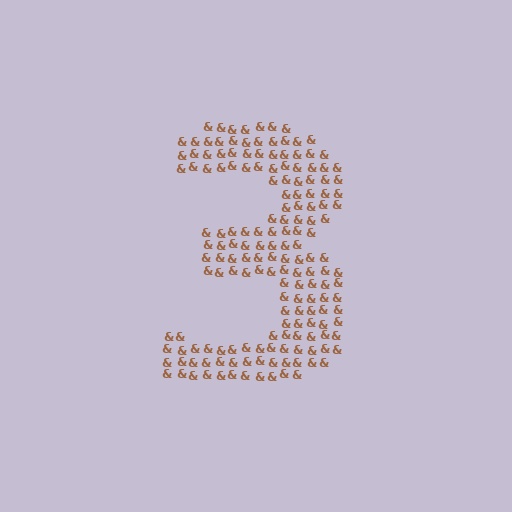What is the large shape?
The large shape is the digit 3.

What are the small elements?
The small elements are ampersands.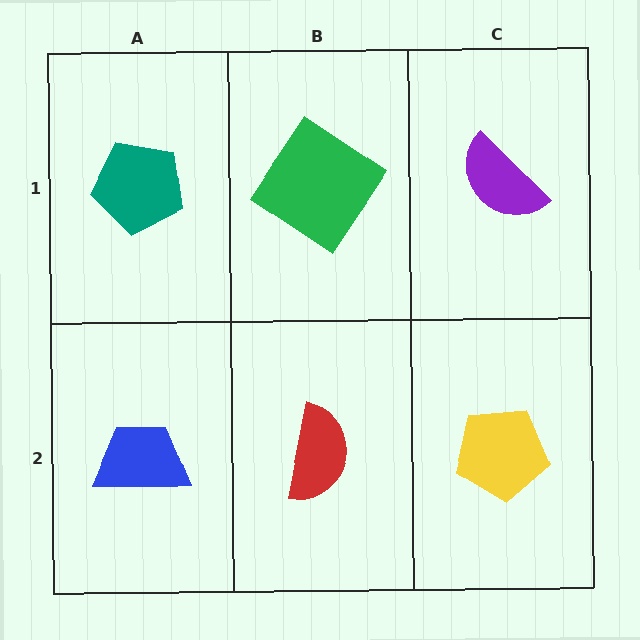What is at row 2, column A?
A blue trapezoid.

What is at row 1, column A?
A teal pentagon.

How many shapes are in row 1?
3 shapes.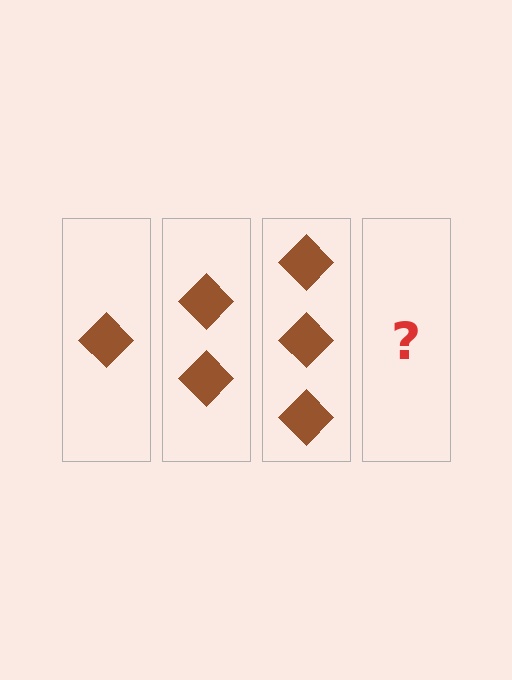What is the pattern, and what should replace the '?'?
The pattern is that each step adds one more diamond. The '?' should be 4 diamonds.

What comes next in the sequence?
The next element should be 4 diamonds.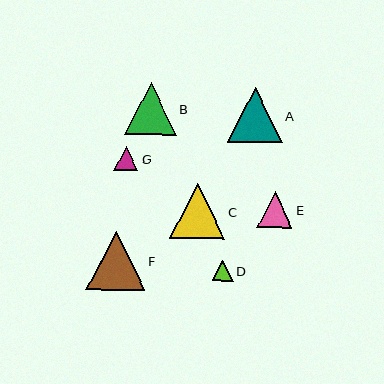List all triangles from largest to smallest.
From largest to smallest: F, C, A, B, E, G, D.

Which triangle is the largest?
Triangle F is the largest with a size of approximately 59 pixels.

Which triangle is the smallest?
Triangle D is the smallest with a size of approximately 21 pixels.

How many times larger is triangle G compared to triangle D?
Triangle G is approximately 1.2 times the size of triangle D.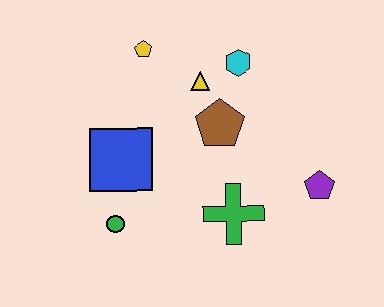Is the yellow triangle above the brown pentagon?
Yes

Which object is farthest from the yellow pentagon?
The purple pentagon is farthest from the yellow pentagon.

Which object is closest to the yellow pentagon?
The yellow triangle is closest to the yellow pentagon.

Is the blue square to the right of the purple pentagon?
No